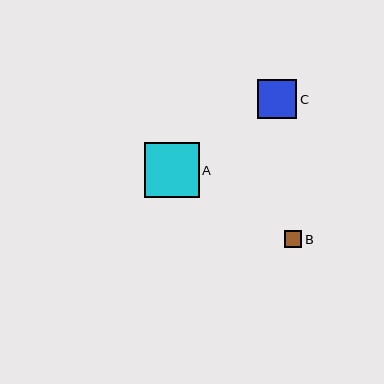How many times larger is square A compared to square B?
Square A is approximately 3.1 times the size of square B.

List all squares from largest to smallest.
From largest to smallest: A, C, B.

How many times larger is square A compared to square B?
Square A is approximately 3.1 times the size of square B.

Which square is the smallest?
Square B is the smallest with a size of approximately 17 pixels.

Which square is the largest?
Square A is the largest with a size of approximately 54 pixels.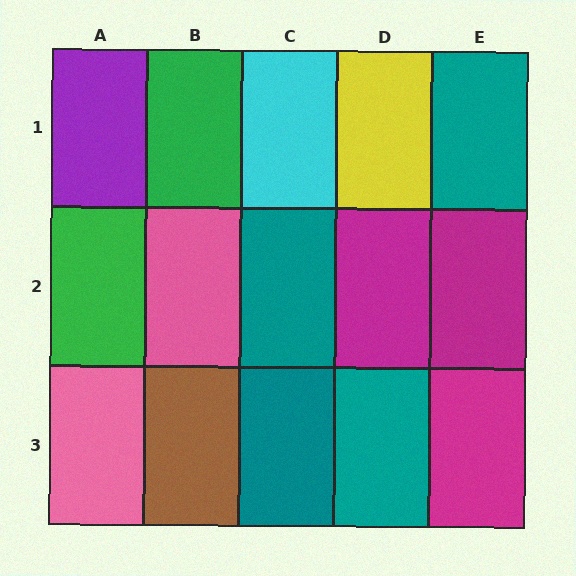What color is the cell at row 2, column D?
Magenta.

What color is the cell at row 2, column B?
Pink.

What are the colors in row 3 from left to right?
Pink, brown, teal, teal, magenta.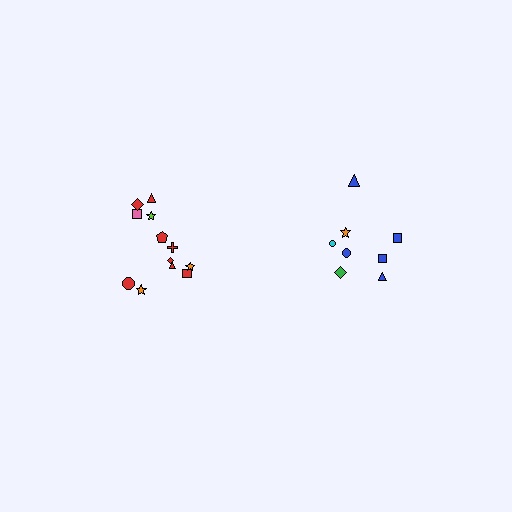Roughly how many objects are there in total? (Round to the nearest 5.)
Roughly 20 objects in total.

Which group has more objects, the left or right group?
The left group.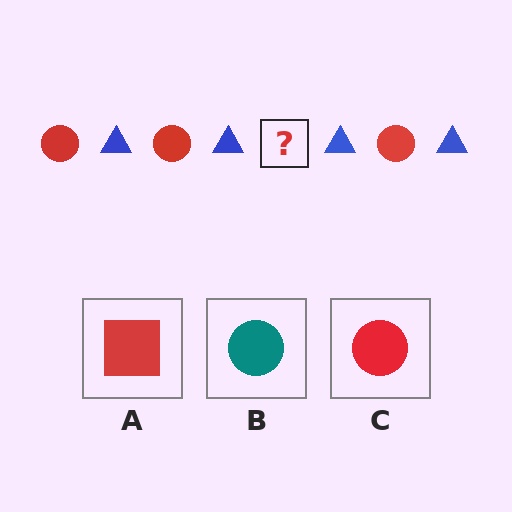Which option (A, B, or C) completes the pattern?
C.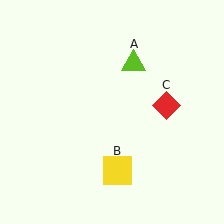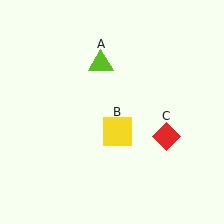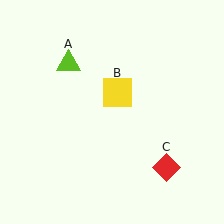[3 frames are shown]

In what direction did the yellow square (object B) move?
The yellow square (object B) moved up.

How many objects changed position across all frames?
3 objects changed position: lime triangle (object A), yellow square (object B), red diamond (object C).